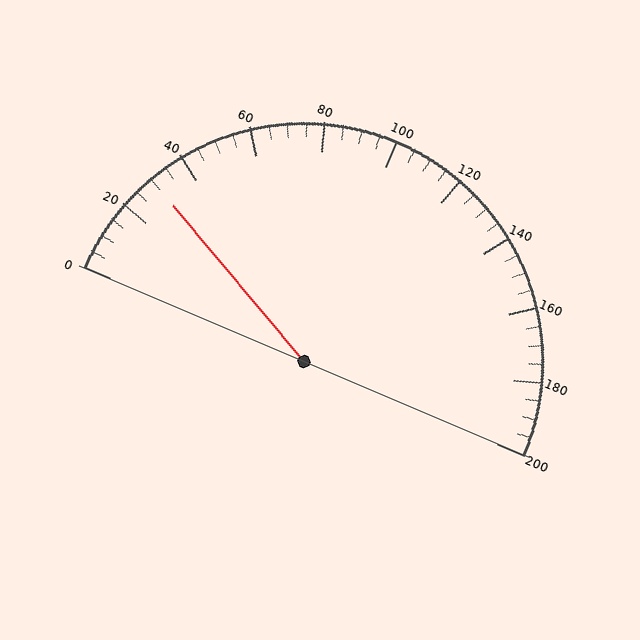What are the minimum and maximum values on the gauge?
The gauge ranges from 0 to 200.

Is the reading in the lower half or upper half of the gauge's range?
The reading is in the lower half of the range (0 to 200).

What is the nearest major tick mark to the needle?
The nearest major tick mark is 40.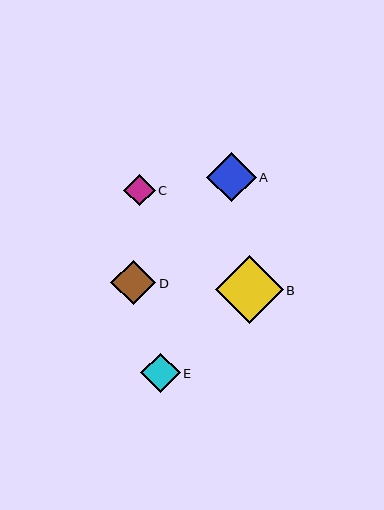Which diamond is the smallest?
Diamond C is the smallest with a size of approximately 32 pixels.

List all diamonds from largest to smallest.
From largest to smallest: B, A, D, E, C.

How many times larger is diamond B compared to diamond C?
Diamond B is approximately 2.1 times the size of diamond C.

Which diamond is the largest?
Diamond B is the largest with a size of approximately 67 pixels.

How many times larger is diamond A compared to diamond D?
Diamond A is approximately 1.1 times the size of diamond D.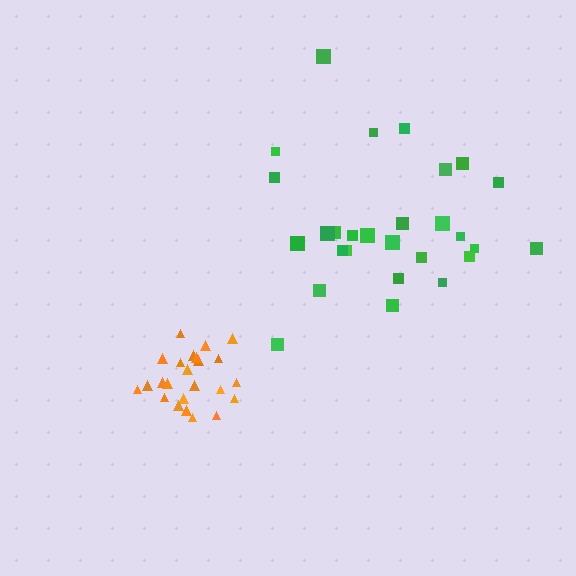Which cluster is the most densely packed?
Orange.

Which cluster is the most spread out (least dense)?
Green.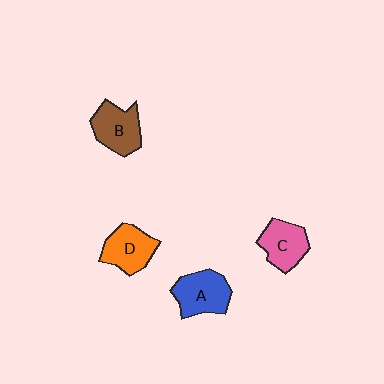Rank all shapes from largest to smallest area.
From largest to smallest: A (blue), B (brown), D (orange), C (pink).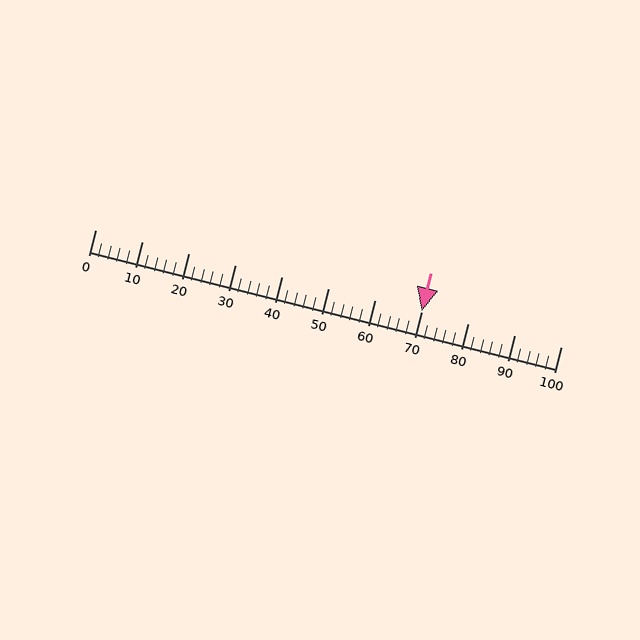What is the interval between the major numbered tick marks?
The major tick marks are spaced 10 units apart.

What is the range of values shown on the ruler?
The ruler shows values from 0 to 100.